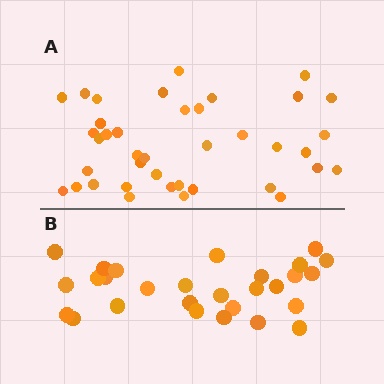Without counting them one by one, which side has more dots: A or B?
Region A (the top region) has more dots.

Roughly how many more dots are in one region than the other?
Region A has roughly 12 or so more dots than region B.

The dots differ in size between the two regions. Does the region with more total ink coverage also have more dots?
No. Region B has more total ink coverage because its dots are larger, but region A actually contains more individual dots. Total area can be misleading — the number of items is what matters here.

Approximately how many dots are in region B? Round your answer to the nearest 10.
About 30 dots. (The exact count is 28, which rounds to 30.)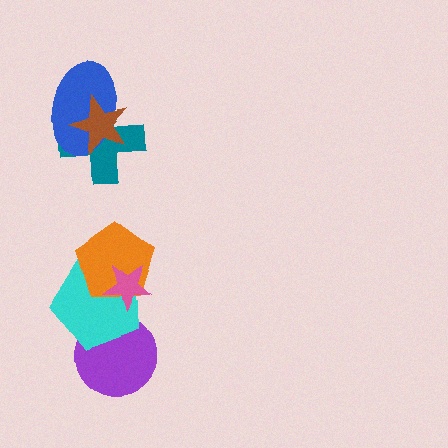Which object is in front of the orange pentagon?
The pink star is in front of the orange pentagon.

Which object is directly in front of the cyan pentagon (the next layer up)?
The orange pentagon is directly in front of the cyan pentagon.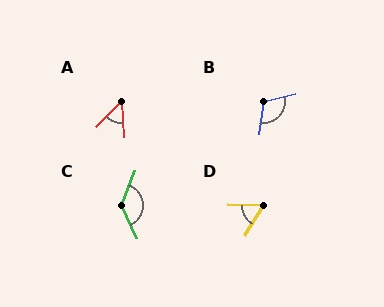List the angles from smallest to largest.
A (47°), D (60°), B (112°), C (134°).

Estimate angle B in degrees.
Approximately 112 degrees.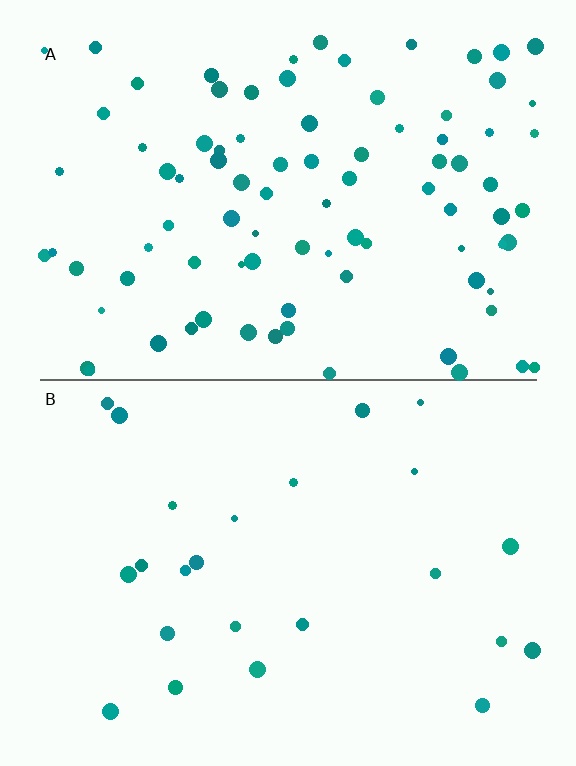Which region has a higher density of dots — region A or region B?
A (the top).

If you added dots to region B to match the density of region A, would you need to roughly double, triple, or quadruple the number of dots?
Approximately quadruple.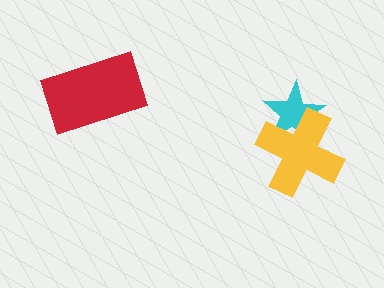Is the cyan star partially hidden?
Yes, it is partially covered by another shape.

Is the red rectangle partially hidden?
No, no other shape covers it.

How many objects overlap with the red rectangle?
0 objects overlap with the red rectangle.